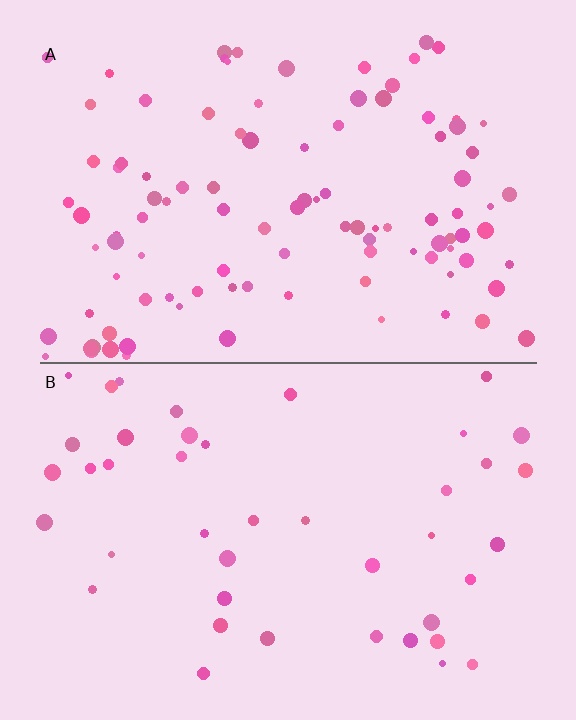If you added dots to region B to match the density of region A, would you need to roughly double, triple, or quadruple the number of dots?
Approximately double.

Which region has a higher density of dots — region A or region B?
A (the top).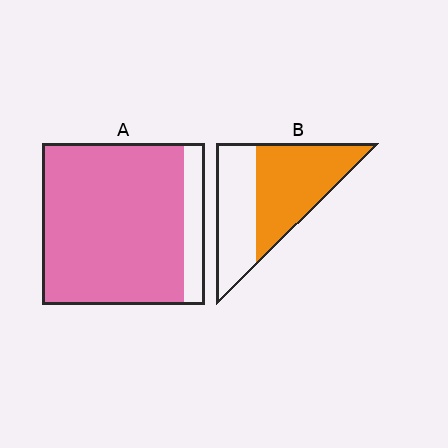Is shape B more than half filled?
Yes.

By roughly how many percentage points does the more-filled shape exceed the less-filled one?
By roughly 30 percentage points (A over B).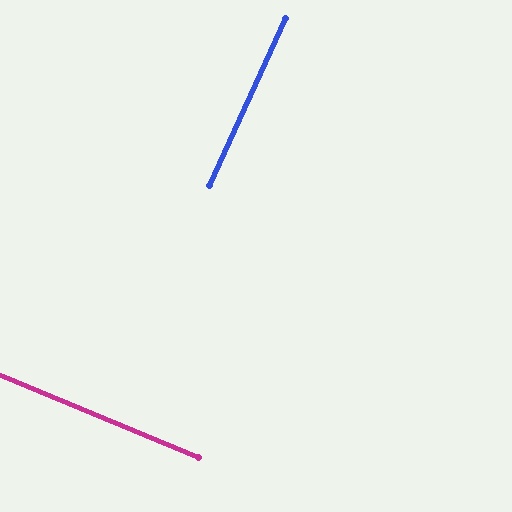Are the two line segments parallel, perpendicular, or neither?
Perpendicular — they meet at approximately 88°.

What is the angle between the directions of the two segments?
Approximately 88 degrees.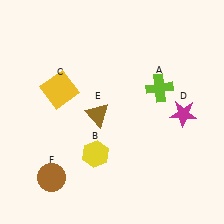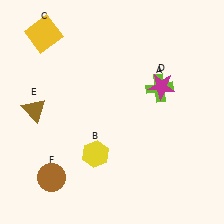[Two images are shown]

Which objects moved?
The objects that moved are: the yellow square (C), the magenta star (D), the brown triangle (E).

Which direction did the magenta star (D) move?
The magenta star (D) moved up.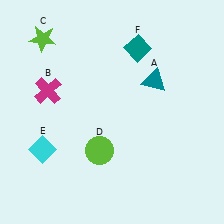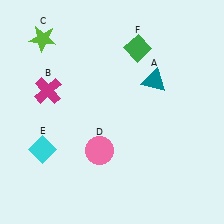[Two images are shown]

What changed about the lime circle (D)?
In Image 1, D is lime. In Image 2, it changed to pink.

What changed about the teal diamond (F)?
In Image 1, F is teal. In Image 2, it changed to green.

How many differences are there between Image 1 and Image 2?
There are 2 differences between the two images.